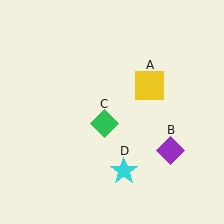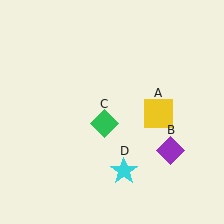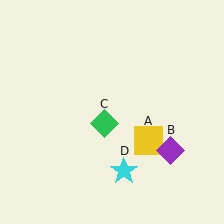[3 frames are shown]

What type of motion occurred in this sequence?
The yellow square (object A) rotated clockwise around the center of the scene.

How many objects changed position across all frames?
1 object changed position: yellow square (object A).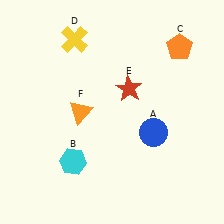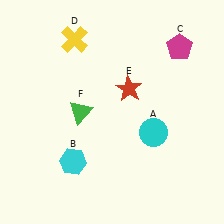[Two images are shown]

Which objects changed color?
A changed from blue to cyan. C changed from orange to magenta. F changed from orange to green.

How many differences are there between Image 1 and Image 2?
There are 3 differences between the two images.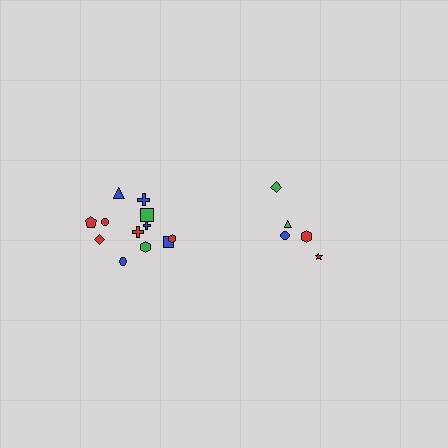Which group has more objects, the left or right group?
The left group.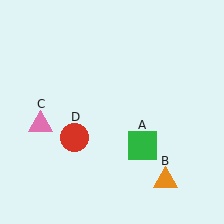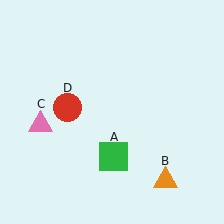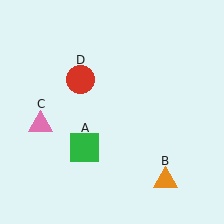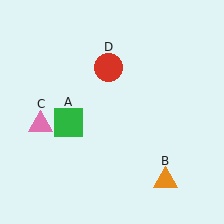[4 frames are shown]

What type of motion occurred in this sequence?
The green square (object A), red circle (object D) rotated clockwise around the center of the scene.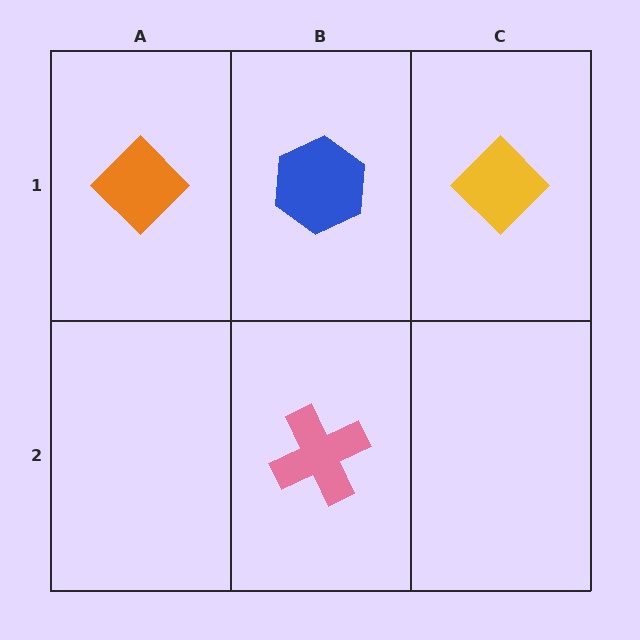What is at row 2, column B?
A pink cross.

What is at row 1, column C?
A yellow diamond.